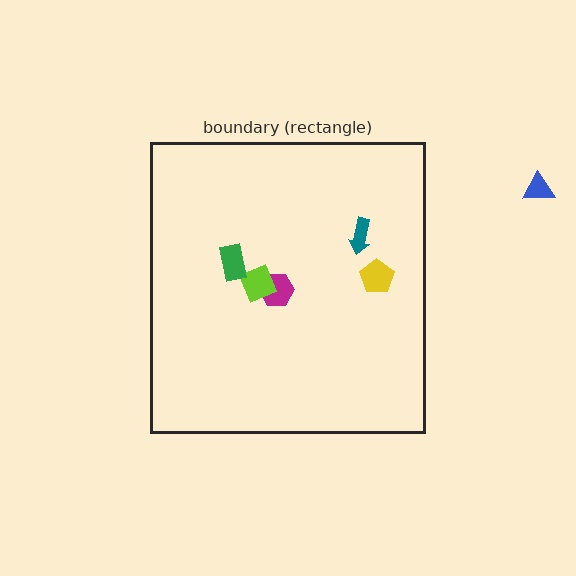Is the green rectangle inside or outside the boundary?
Inside.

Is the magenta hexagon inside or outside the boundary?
Inside.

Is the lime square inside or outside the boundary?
Inside.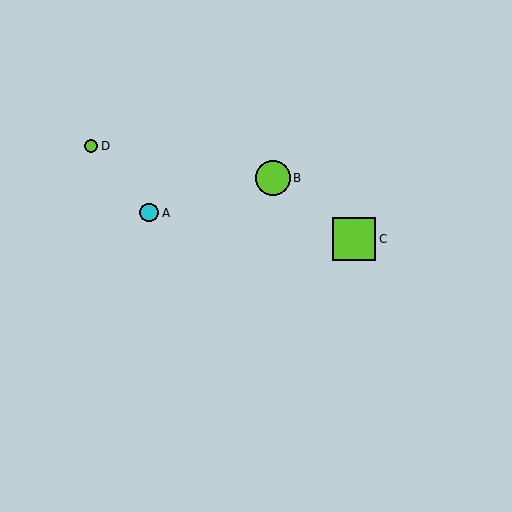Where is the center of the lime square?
The center of the lime square is at (354, 239).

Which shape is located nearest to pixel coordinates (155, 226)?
The cyan circle (labeled A) at (149, 213) is nearest to that location.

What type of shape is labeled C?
Shape C is a lime square.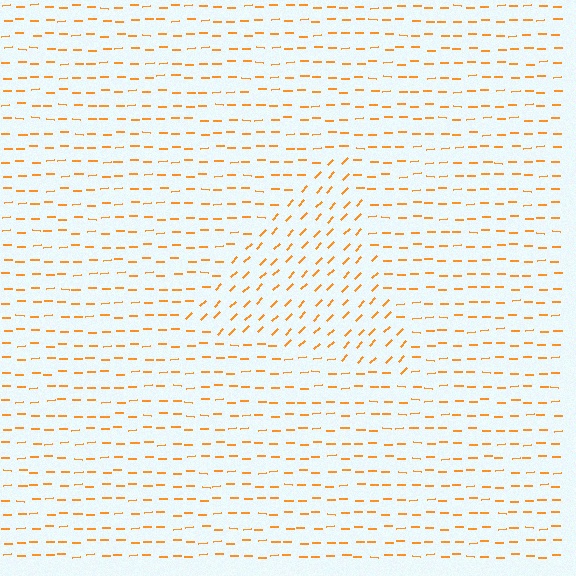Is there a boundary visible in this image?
Yes, there is a texture boundary formed by a change in line orientation.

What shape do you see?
I see a triangle.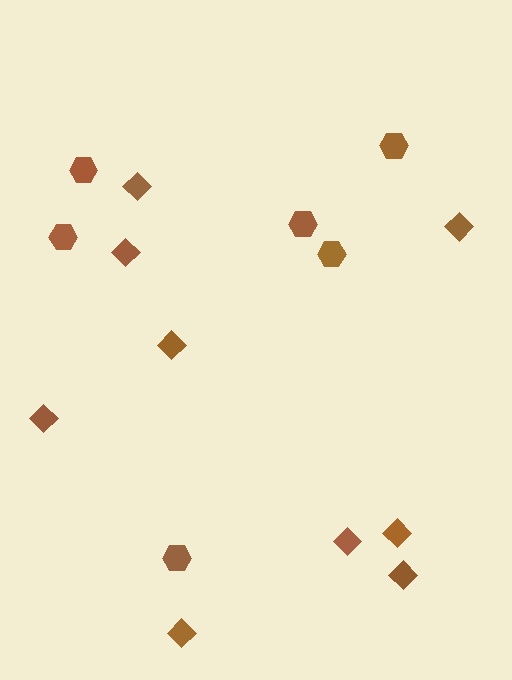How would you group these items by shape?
There are 2 groups: one group of diamonds (9) and one group of hexagons (6).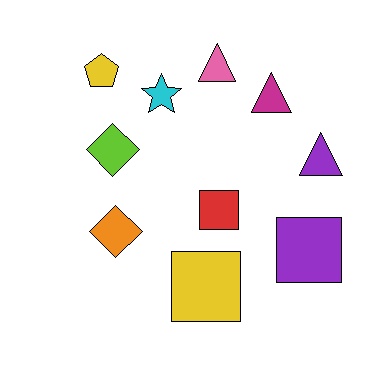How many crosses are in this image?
There are no crosses.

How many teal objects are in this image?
There are no teal objects.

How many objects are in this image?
There are 10 objects.